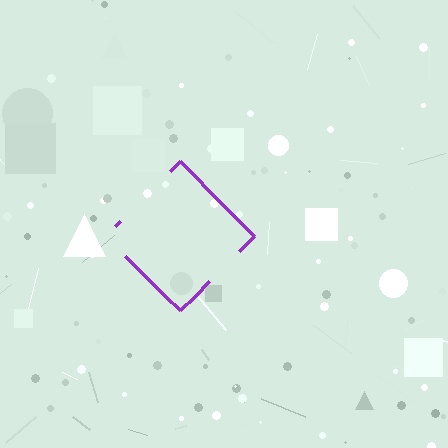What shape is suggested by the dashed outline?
The dashed outline suggests a diamond.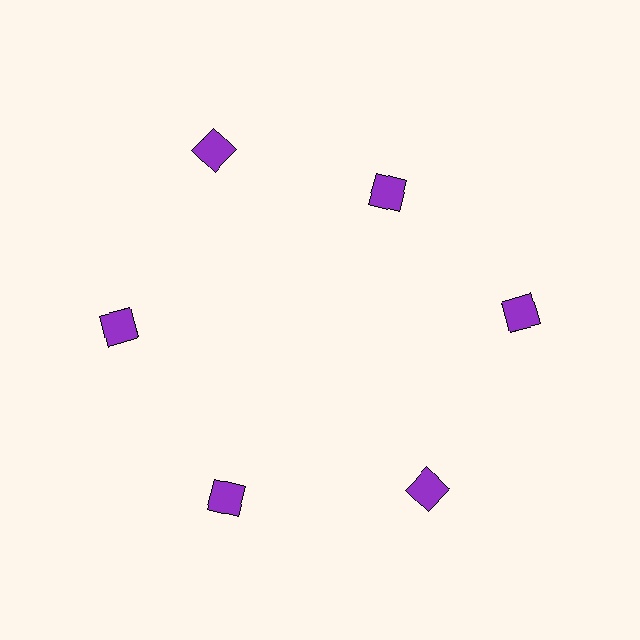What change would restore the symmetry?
The symmetry would be restored by moving it outward, back onto the ring so that all 6 squares sit at equal angles and equal distance from the center.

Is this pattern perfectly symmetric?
No. The 6 purple squares are arranged in a ring, but one element near the 1 o'clock position is pulled inward toward the center, breaking the 6-fold rotational symmetry.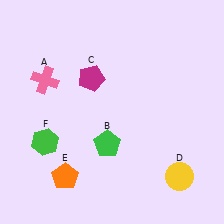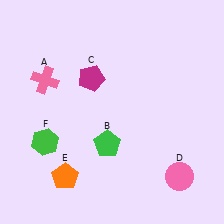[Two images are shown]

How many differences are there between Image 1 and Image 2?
There is 1 difference between the two images.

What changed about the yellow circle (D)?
In Image 1, D is yellow. In Image 2, it changed to pink.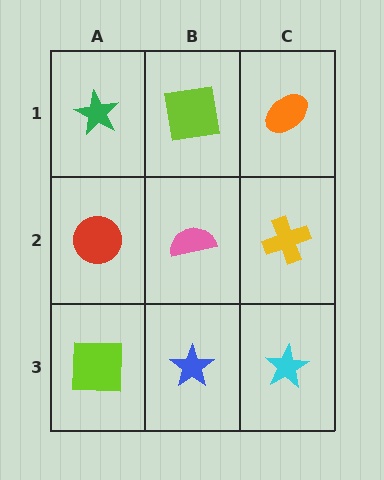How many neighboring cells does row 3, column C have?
2.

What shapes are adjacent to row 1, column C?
A yellow cross (row 2, column C), a lime square (row 1, column B).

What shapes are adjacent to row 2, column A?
A green star (row 1, column A), a lime square (row 3, column A), a pink semicircle (row 2, column B).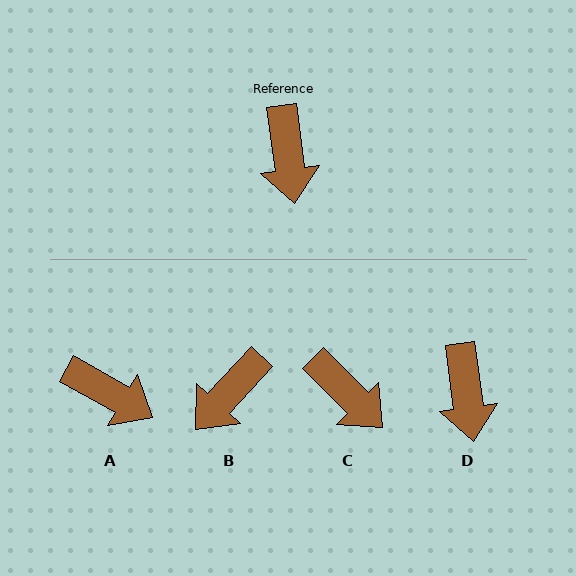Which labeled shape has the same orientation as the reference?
D.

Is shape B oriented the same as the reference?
No, it is off by about 50 degrees.